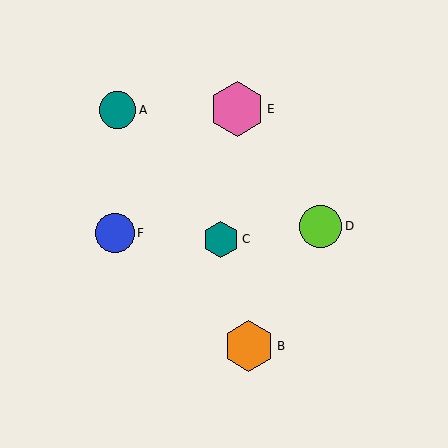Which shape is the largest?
The pink hexagon (labeled E) is the largest.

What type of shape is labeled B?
Shape B is an orange hexagon.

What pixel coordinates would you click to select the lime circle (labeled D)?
Click at (321, 226) to select the lime circle D.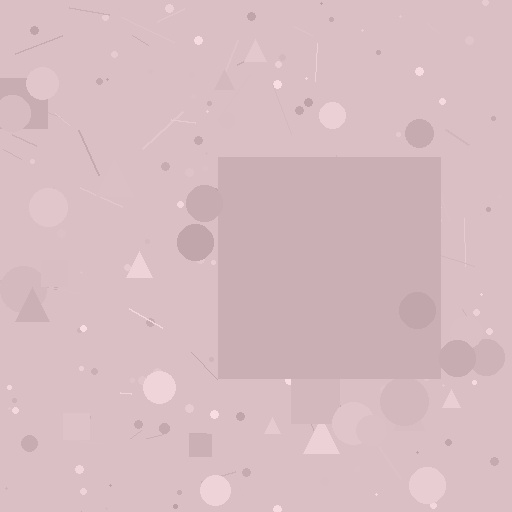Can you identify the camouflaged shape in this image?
The camouflaged shape is a square.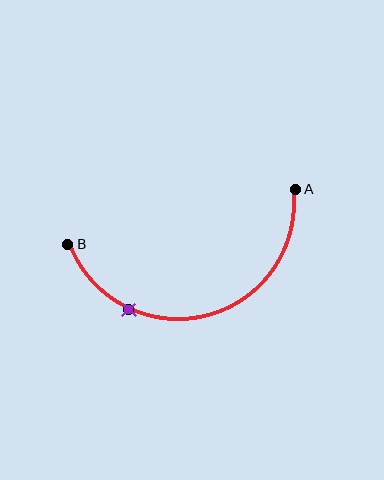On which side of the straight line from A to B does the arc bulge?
The arc bulges below the straight line connecting A and B.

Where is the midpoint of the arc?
The arc midpoint is the point on the curve farthest from the straight line joining A and B. It sits below that line.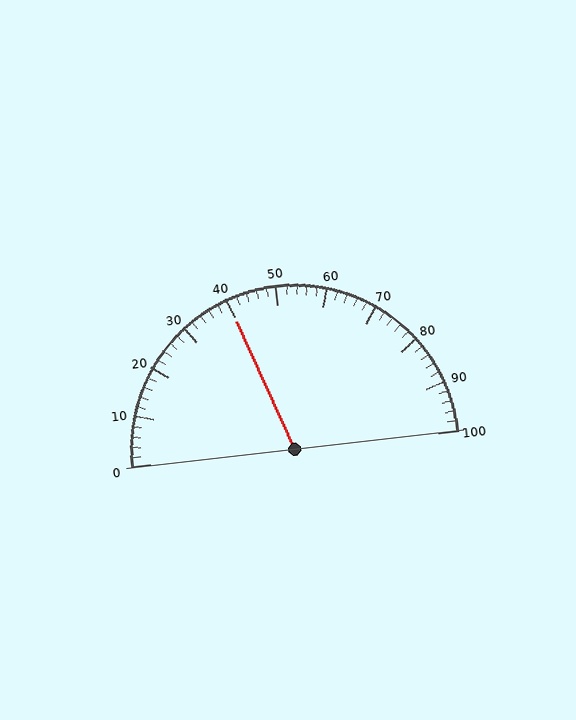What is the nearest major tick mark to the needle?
The nearest major tick mark is 40.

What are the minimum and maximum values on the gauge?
The gauge ranges from 0 to 100.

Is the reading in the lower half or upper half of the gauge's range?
The reading is in the lower half of the range (0 to 100).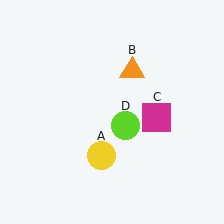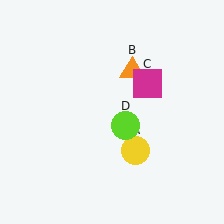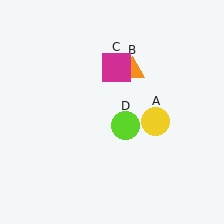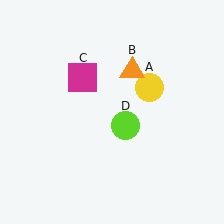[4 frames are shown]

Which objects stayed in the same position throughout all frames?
Orange triangle (object B) and lime circle (object D) remained stationary.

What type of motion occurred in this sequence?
The yellow circle (object A), magenta square (object C) rotated counterclockwise around the center of the scene.